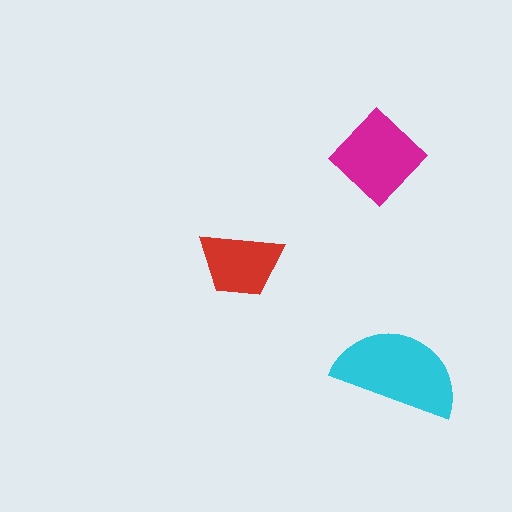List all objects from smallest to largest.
The red trapezoid, the magenta diamond, the cyan semicircle.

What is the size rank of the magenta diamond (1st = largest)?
2nd.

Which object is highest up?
The magenta diamond is topmost.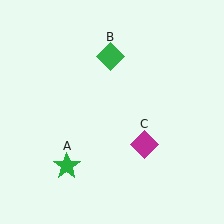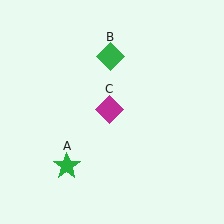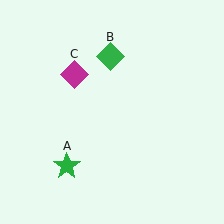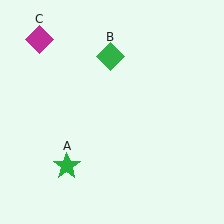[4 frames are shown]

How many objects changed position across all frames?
1 object changed position: magenta diamond (object C).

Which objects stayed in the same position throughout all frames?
Green star (object A) and green diamond (object B) remained stationary.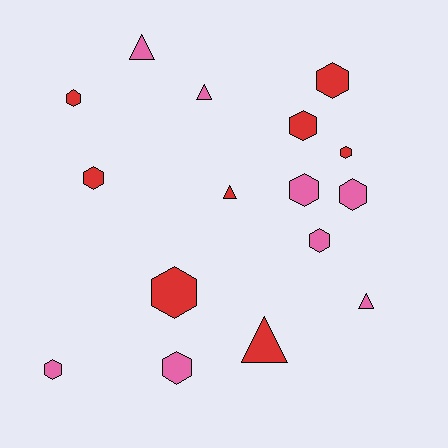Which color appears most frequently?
Pink, with 8 objects.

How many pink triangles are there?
There are 3 pink triangles.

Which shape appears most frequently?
Hexagon, with 11 objects.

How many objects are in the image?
There are 16 objects.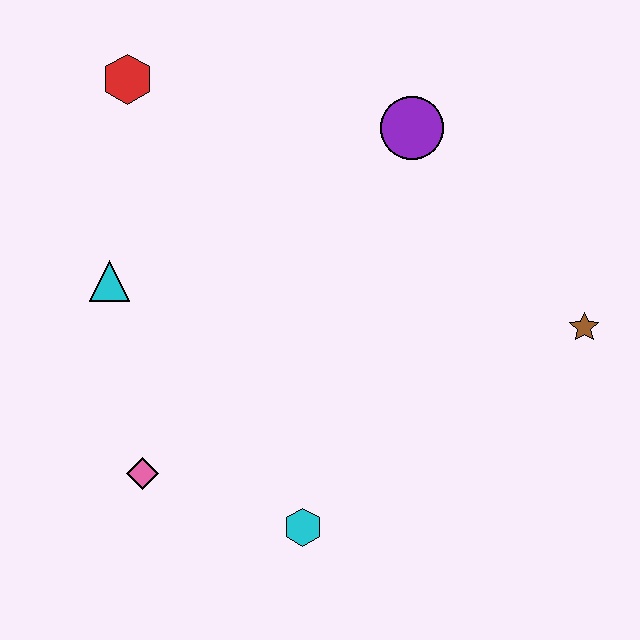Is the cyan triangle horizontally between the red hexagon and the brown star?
No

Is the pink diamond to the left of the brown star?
Yes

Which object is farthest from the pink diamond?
The brown star is farthest from the pink diamond.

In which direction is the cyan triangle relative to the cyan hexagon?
The cyan triangle is above the cyan hexagon.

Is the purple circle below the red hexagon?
Yes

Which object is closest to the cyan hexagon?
The pink diamond is closest to the cyan hexagon.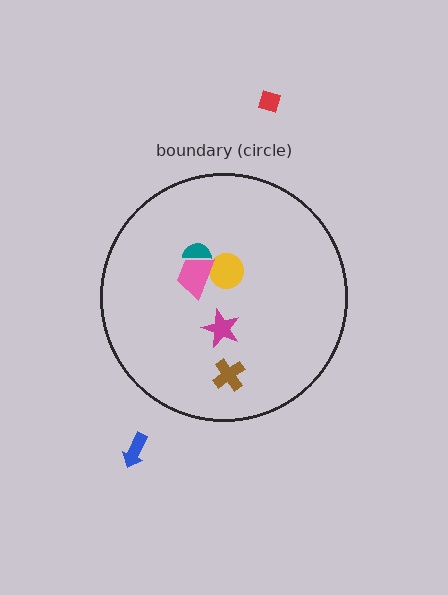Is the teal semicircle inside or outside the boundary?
Inside.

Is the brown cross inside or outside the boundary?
Inside.